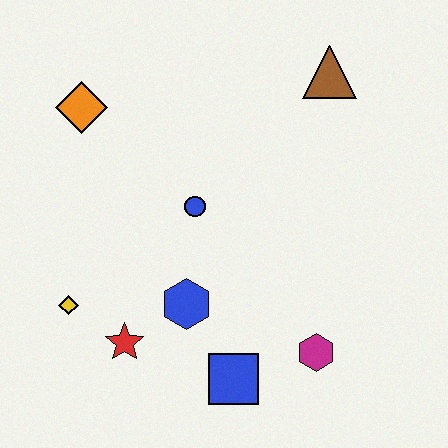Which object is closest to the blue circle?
The blue hexagon is closest to the blue circle.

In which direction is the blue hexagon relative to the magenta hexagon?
The blue hexagon is to the left of the magenta hexagon.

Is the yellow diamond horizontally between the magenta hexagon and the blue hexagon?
No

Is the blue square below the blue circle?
Yes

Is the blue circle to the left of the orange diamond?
No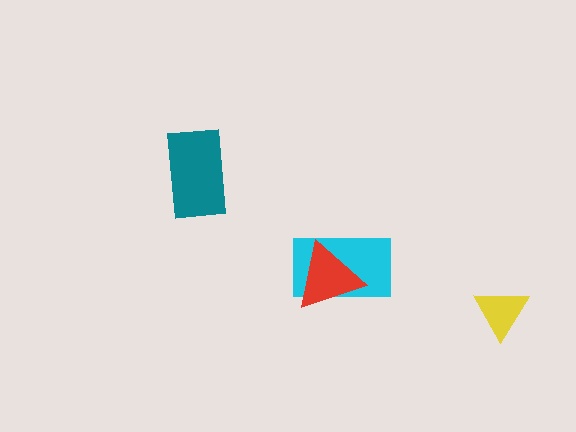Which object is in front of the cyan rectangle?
The red triangle is in front of the cyan rectangle.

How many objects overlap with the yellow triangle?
0 objects overlap with the yellow triangle.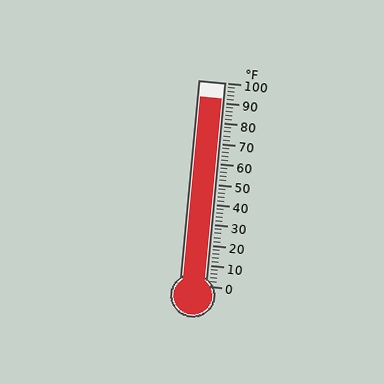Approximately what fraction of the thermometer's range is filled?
The thermometer is filled to approximately 90% of its range.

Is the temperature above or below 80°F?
The temperature is above 80°F.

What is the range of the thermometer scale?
The thermometer scale ranges from 0°F to 100°F.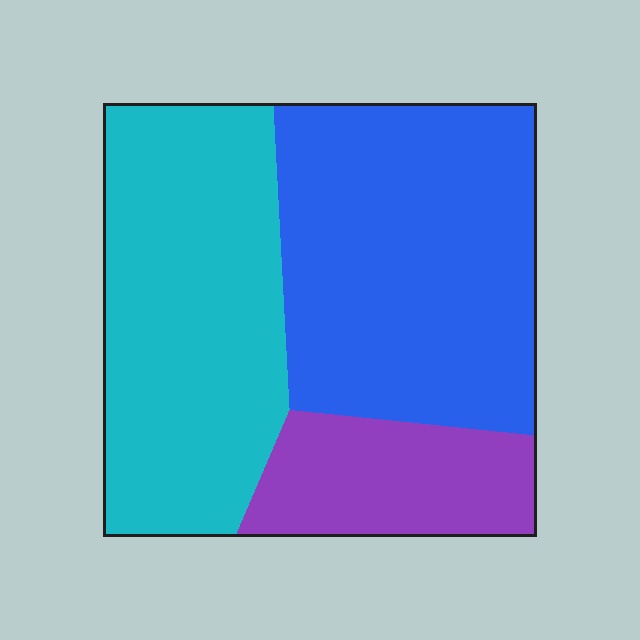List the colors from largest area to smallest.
From largest to smallest: blue, cyan, purple.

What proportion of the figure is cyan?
Cyan covers 40% of the figure.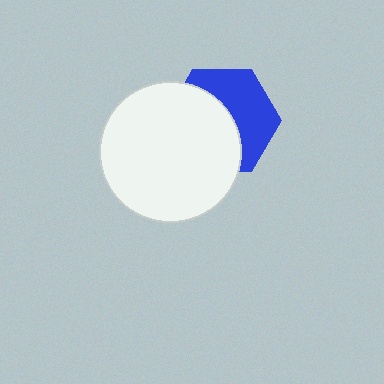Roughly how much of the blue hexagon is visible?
About half of it is visible (roughly 47%).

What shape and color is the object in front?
The object in front is a white circle.